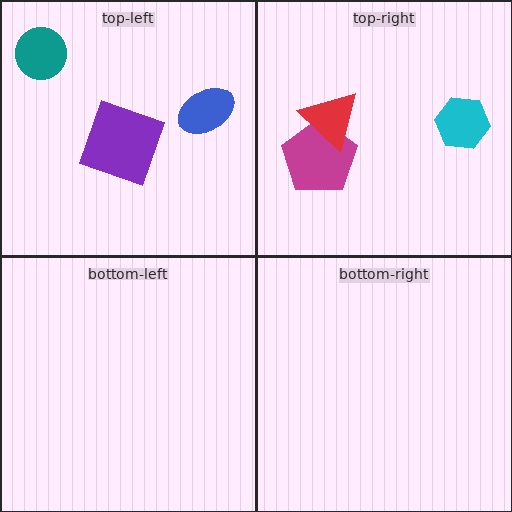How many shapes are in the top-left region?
3.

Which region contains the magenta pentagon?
The top-right region.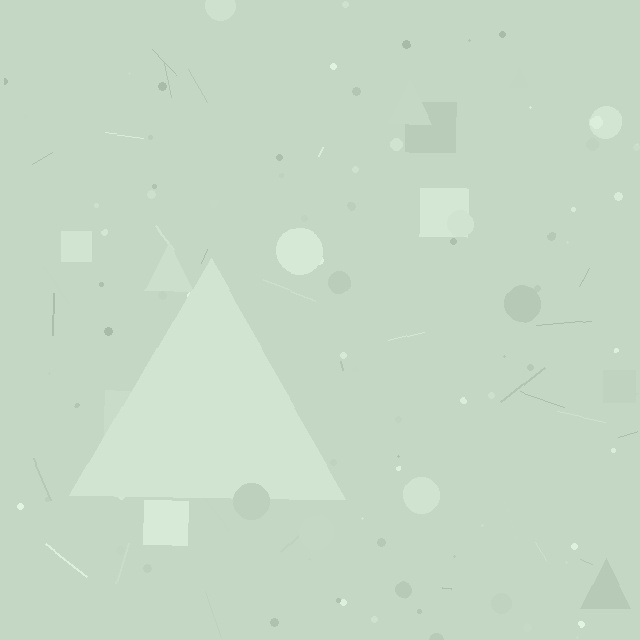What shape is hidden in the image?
A triangle is hidden in the image.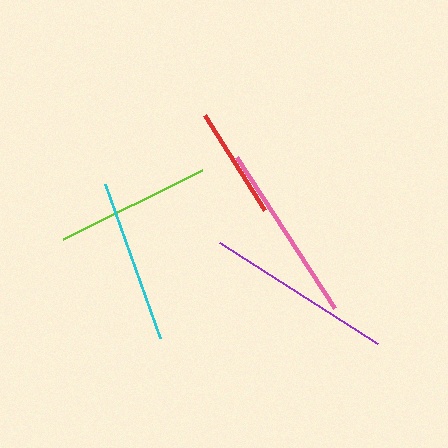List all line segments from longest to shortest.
From longest to shortest: purple, pink, cyan, lime, red.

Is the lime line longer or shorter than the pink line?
The pink line is longer than the lime line.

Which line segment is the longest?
The purple line is the longest at approximately 187 pixels.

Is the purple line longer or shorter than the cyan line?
The purple line is longer than the cyan line.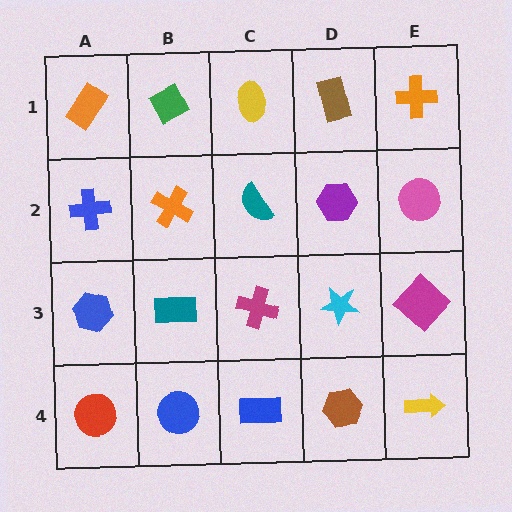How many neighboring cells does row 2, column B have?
4.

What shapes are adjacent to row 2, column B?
A green diamond (row 1, column B), a teal rectangle (row 3, column B), a blue cross (row 2, column A), a teal semicircle (row 2, column C).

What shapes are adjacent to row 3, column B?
An orange cross (row 2, column B), a blue circle (row 4, column B), a blue hexagon (row 3, column A), a magenta cross (row 3, column C).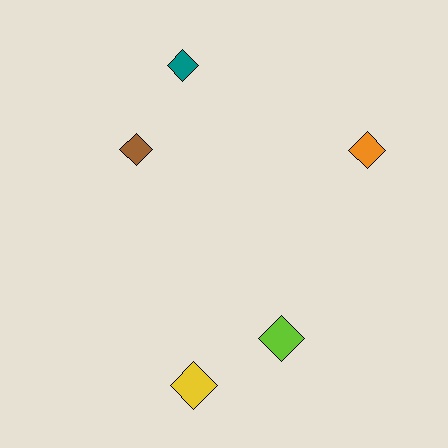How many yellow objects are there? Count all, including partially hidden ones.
There is 1 yellow object.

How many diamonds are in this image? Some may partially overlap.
There are 5 diamonds.